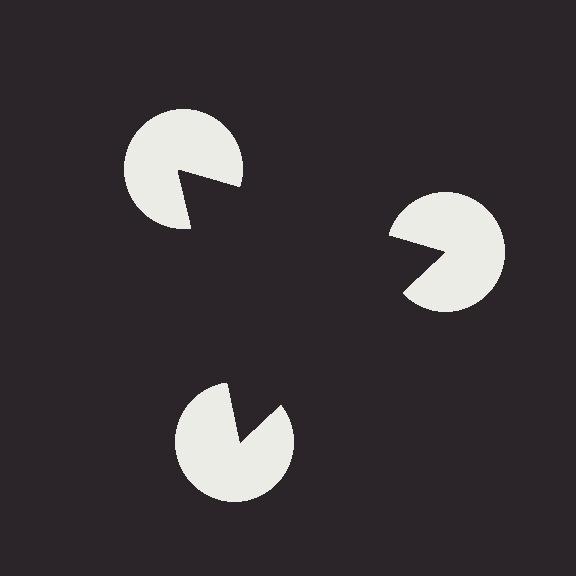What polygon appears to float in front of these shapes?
An illusory triangle — its edges are inferred from the aligned wedge cuts in the pac-man discs, not physically drawn.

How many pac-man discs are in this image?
There are 3 — one at each vertex of the illusory triangle.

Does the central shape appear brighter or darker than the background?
It typically appears slightly darker than the background, even though no actual brightness change is drawn.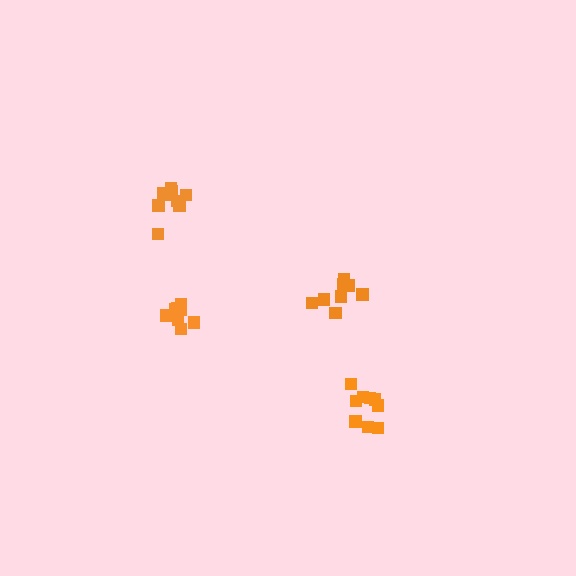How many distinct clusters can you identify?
There are 4 distinct clusters.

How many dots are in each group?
Group 1: 9 dots, Group 2: 9 dots, Group 3: 10 dots, Group 4: 9 dots (37 total).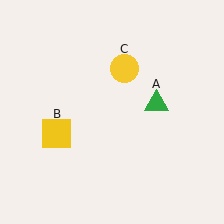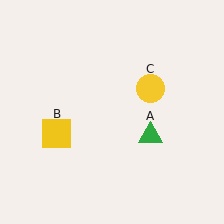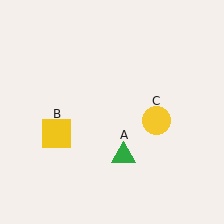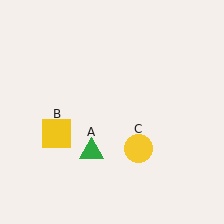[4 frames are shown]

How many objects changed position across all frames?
2 objects changed position: green triangle (object A), yellow circle (object C).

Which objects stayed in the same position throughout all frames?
Yellow square (object B) remained stationary.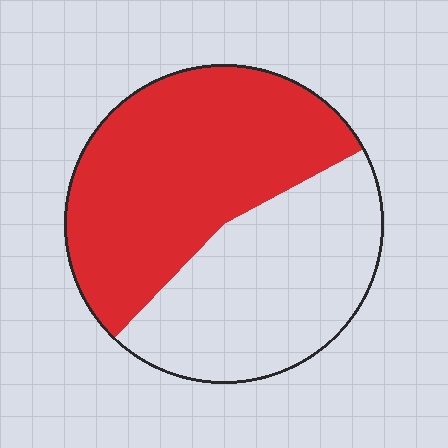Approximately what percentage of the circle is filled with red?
Approximately 55%.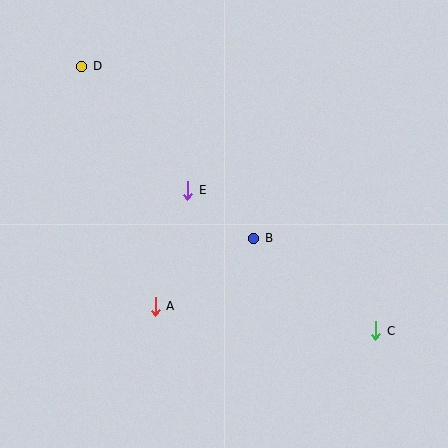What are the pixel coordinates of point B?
Point B is at (254, 238).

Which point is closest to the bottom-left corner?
Point A is closest to the bottom-left corner.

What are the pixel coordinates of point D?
Point D is at (82, 66).